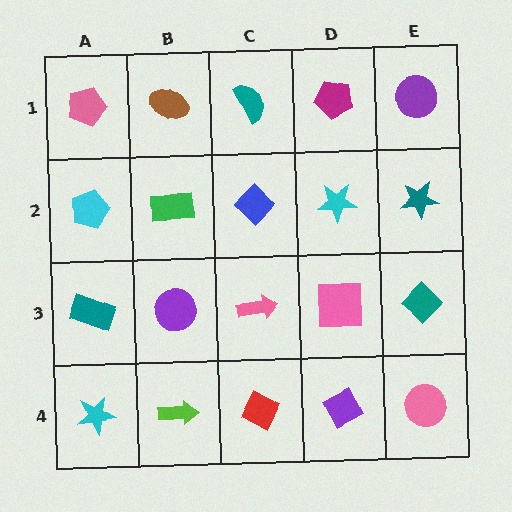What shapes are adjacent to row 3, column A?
A cyan pentagon (row 2, column A), a cyan star (row 4, column A), a purple circle (row 3, column B).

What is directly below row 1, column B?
A green rectangle.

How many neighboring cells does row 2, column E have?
3.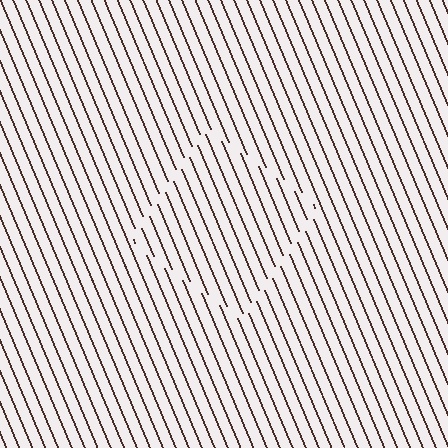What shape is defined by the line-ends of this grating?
An illusory square. The interior of the shape contains the same grating, shifted by half a period — the contour is defined by the phase discontinuity where line-ends from the inner and outer gratings abut.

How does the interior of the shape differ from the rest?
The interior of the shape contains the same grating, shifted by half a period — the contour is defined by the phase discontinuity where line-ends from the inner and outer gratings abut.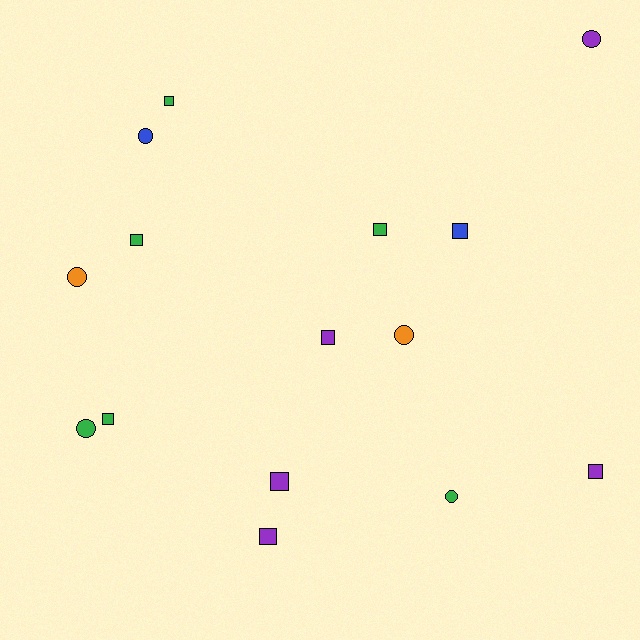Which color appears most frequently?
Green, with 6 objects.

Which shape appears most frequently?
Square, with 9 objects.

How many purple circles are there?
There is 1 purple circle.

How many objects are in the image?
There are 15 objects.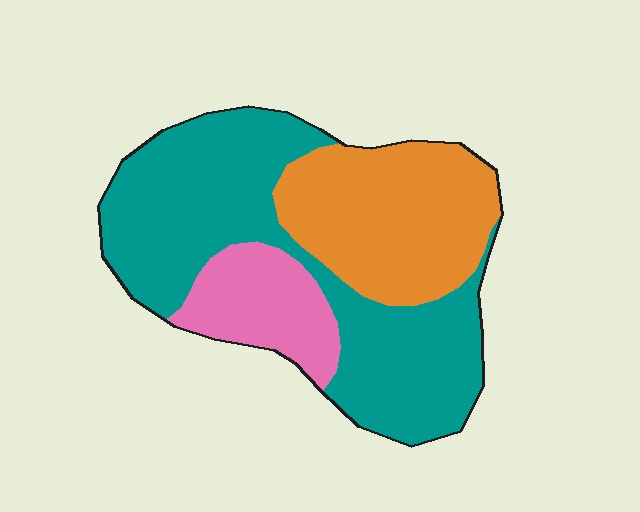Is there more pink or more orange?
Orange.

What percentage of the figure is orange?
Orange covers 31% of the figure.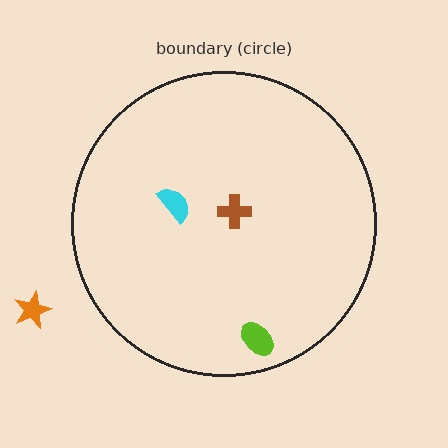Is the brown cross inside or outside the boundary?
Inside.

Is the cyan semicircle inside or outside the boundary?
Inside.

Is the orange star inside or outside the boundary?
Outside.